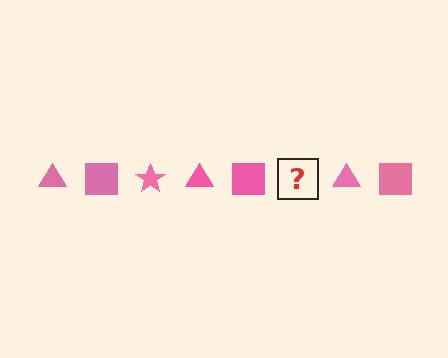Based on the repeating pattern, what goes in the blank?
The blank should be a pink star.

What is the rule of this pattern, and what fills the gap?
The rule is that the pattern cycles through triangle, square, star shapes in pink. The gap should be filled with a pink star.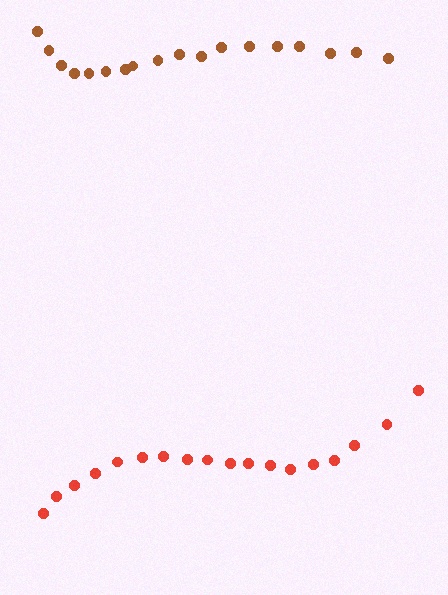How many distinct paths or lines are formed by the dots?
There are 2 distinct paths.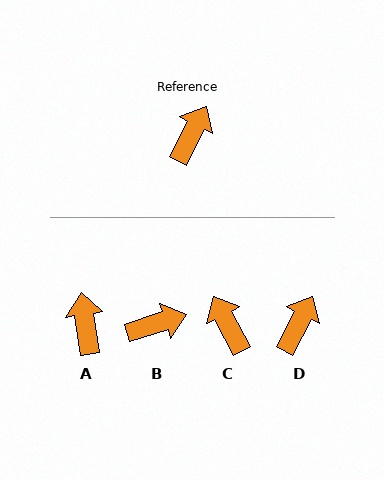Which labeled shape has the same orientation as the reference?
D.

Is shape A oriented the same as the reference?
No, it is off by about 35 degrees.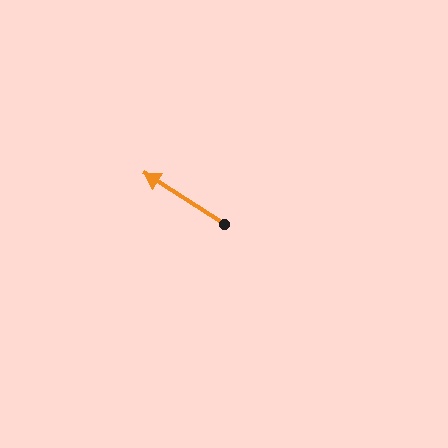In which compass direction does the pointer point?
Northwest.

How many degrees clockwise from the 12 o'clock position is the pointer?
Approximately 303 degrees.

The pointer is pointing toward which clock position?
Roughly 10 o'clock.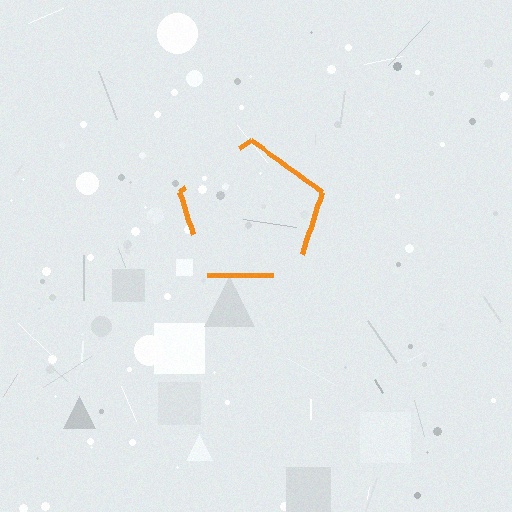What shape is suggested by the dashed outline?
The dashed outline suggests a pentagon.